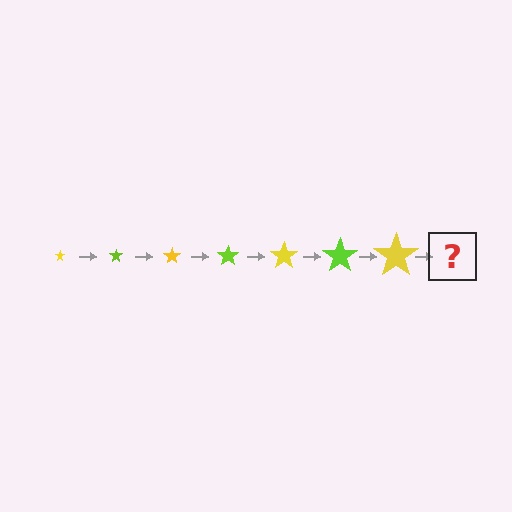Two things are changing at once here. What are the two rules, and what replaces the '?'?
The two rules are that the star grows larger each step and the color cycles through yellow and lime. The '?' should be a lime star, larger than the previous one.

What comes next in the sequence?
The next element should be a lime star, larger than the previous one.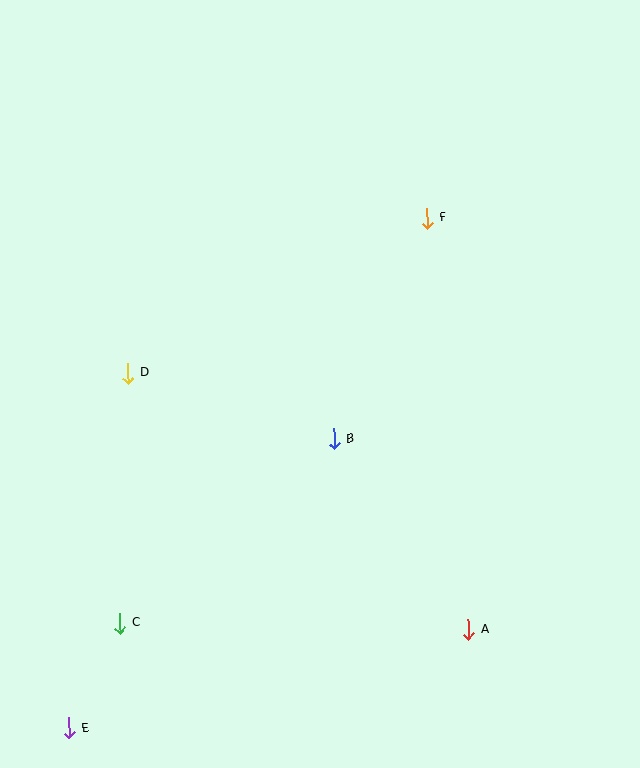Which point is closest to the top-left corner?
Point D is closest to the top-left corner.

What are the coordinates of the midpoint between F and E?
The midpoint between F and E is at (248, 473).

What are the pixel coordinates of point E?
Point E is at (69, 728).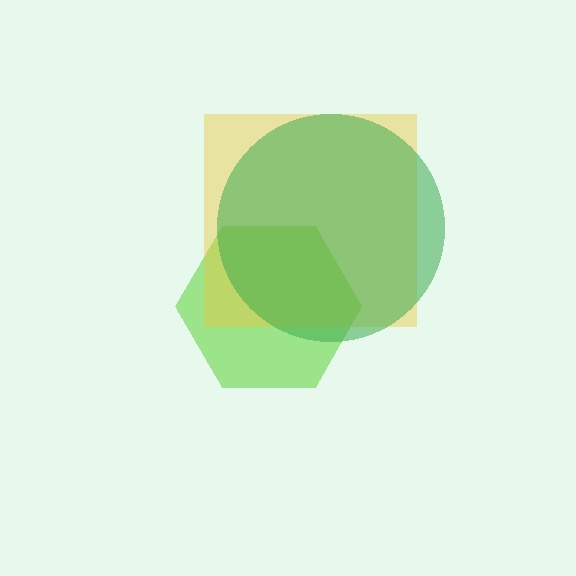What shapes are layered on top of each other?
The layered shapes are: a lime hexagon, a yellow square, a green circle.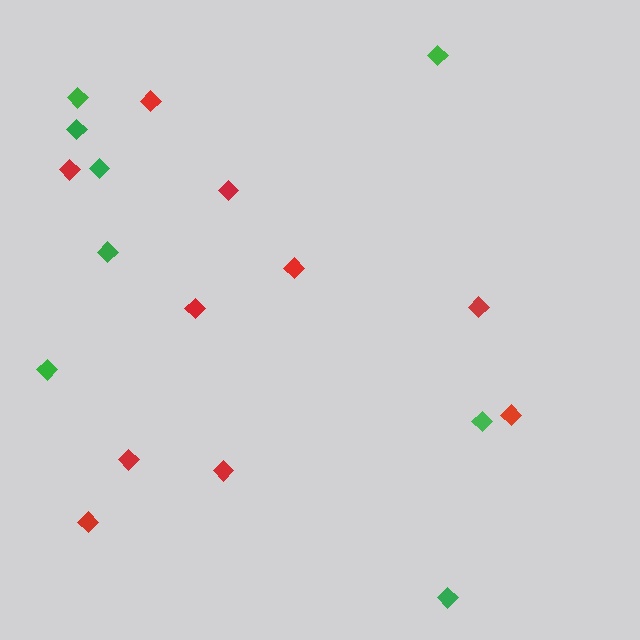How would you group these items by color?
There are 2 groups: one group of green diamonds (8) and one group of red diamonds (10).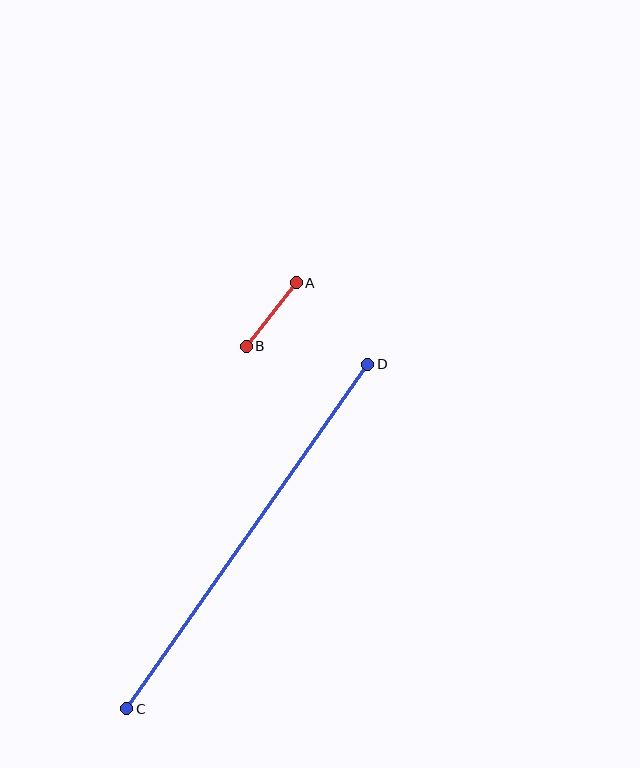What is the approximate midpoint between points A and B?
The midpoint is at approximately (271, 314) pixels.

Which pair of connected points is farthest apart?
Points C and D are farthest apart.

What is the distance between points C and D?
The distance is approximately 420 pixels.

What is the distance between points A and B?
The distance is approximately 81 pixels.